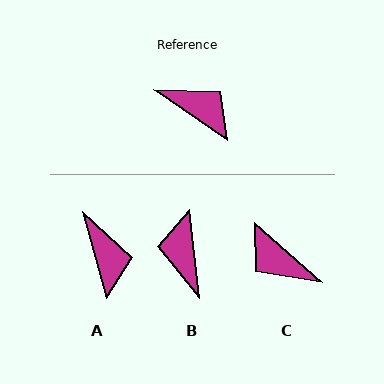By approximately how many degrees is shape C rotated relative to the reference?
Approximately 173 degrees counter-clockwise.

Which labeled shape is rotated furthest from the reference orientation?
C, about 173 degrees away.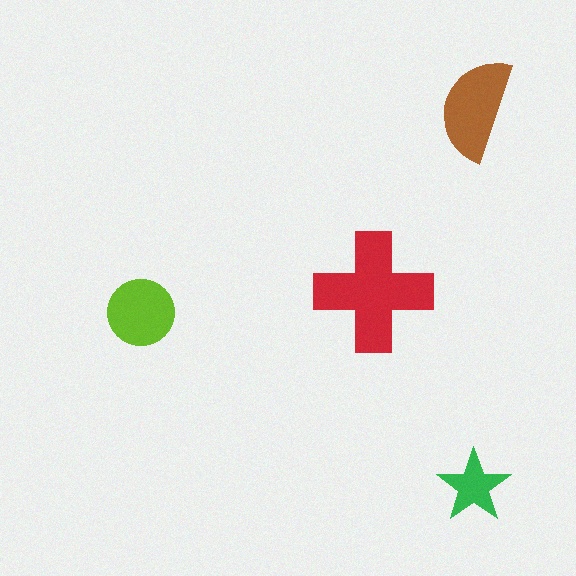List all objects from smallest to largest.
The green star, the lime circle, the brown semicircle, the red cross.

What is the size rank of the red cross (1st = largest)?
1st.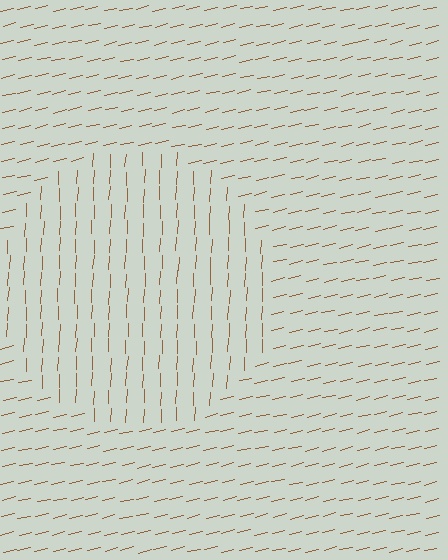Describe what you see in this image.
The image is filled with small brown line segments. A circle region in the image has lines oriented differently from the surrounding lines, creating a visible texture boundary.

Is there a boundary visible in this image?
Yes, there is a texture boundary formed by a change in line orientation.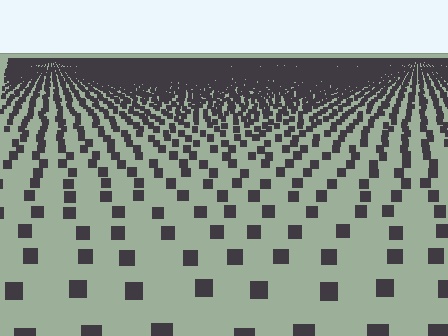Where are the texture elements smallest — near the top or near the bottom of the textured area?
Near the top.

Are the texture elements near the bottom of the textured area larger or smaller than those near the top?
Larger. Near the bottom, elements are closer to the viewer and appear at a bigger on-screen size.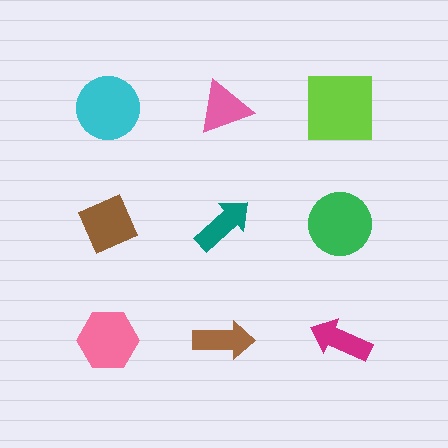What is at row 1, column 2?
A pink triangle.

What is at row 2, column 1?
A brown diamond.